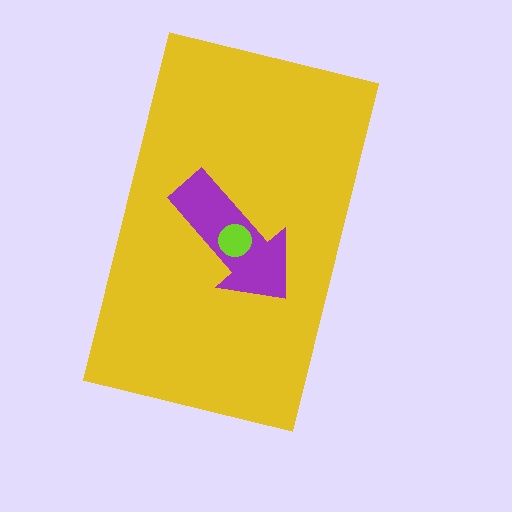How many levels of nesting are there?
3.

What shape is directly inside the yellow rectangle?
The purple arrow.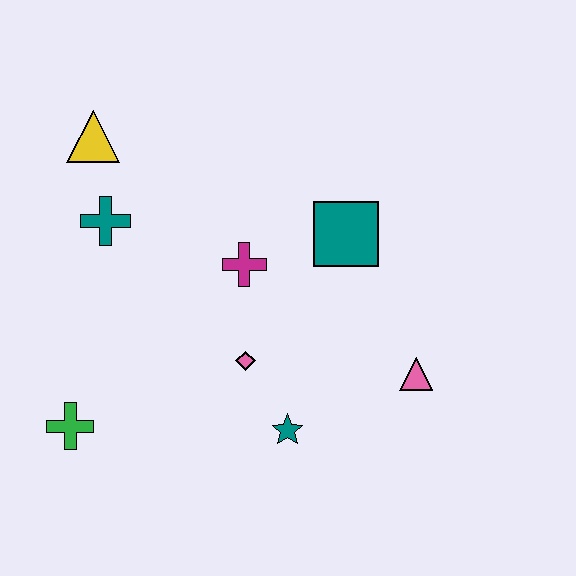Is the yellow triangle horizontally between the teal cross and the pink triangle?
No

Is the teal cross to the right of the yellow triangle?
Yes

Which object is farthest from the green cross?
The pink triangle is farthest from the green cross.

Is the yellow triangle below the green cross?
No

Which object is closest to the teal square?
The magenta cross is closest to the teal square.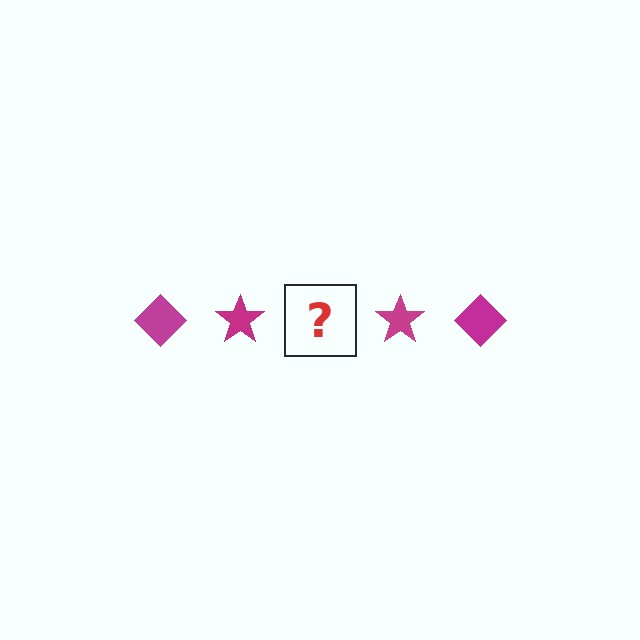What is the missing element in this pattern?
The missing element is a magenta diamond.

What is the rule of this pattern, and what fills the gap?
The rule is that the pattern cycles through diamond, star shapes in magenta. The gap should be filled with a magenta diamond.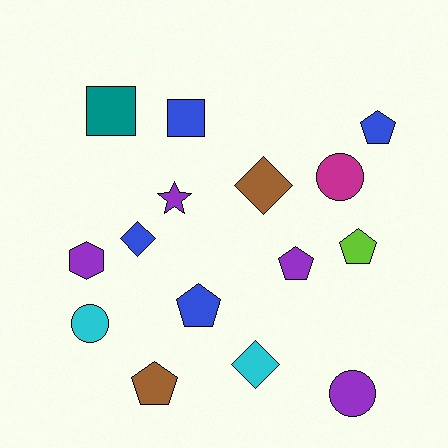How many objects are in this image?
There are 15 objects.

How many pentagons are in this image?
There are 5 pentagons.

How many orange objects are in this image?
There are no orange objects.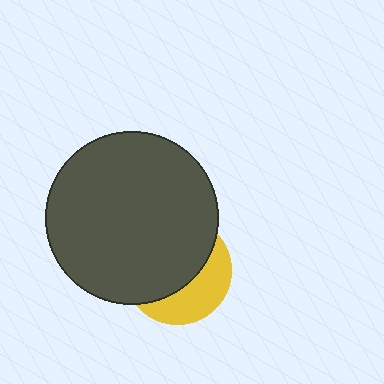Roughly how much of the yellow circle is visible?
A small part of it is visible (roughly 37%).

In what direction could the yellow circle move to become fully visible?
The yellow circle could move toward the lower-right. That would shift it out from behind the dark gray circle entirely.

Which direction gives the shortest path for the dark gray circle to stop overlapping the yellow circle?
Moving toward the upper-left gives the shortest separation.